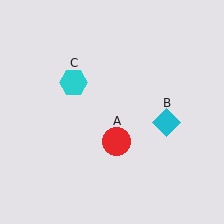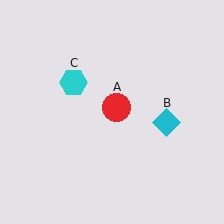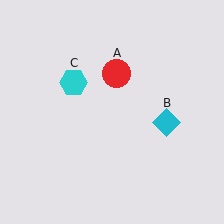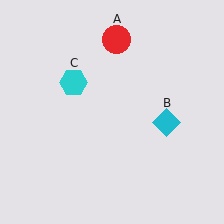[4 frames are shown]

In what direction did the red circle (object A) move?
The red circle (object A) moved up.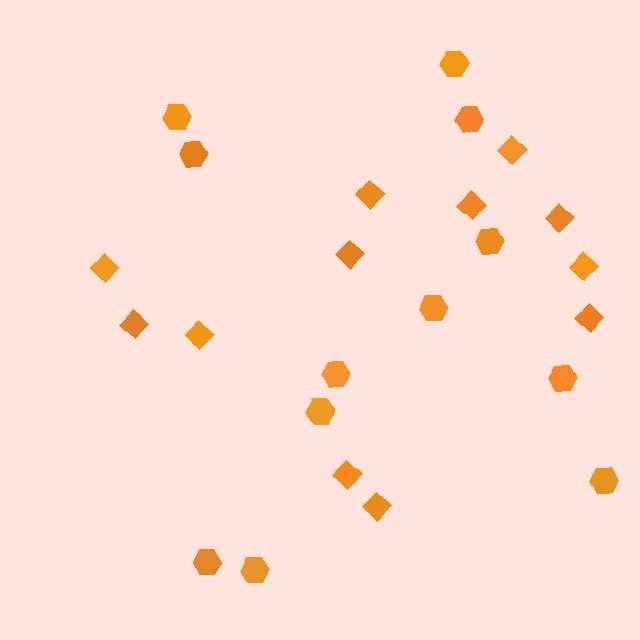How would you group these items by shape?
There are 2 groups: one group of hexagons (12) and one group of diamonds (12).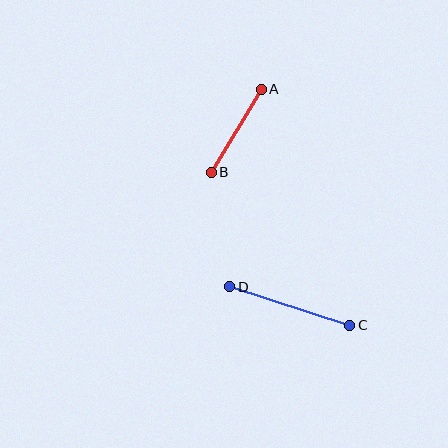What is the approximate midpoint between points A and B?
The midpoint is at approximately (236, 131) pixels.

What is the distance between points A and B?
The distance is approximately 97 pixels.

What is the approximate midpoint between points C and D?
The midpoint is at approximately (290, 306) pixels.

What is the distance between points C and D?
The distance is approximately 126 pixels.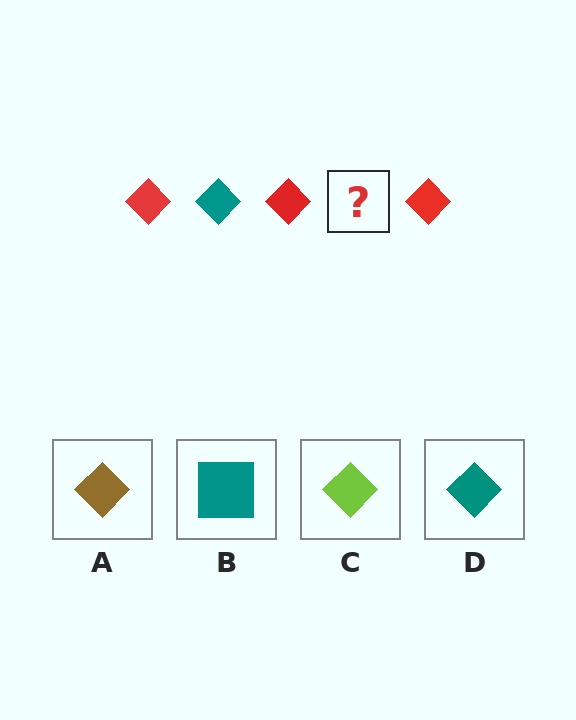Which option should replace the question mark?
Option D.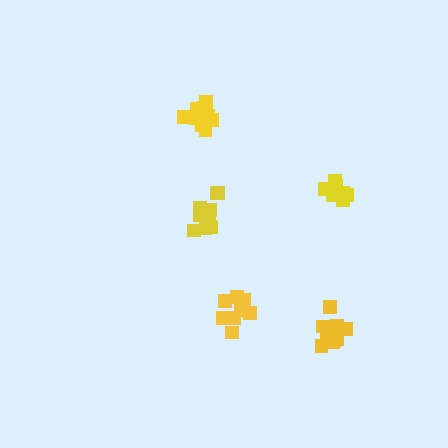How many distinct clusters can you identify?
There are 5 distinct clusters.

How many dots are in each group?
Group 1: 12 dots, Group 2: 13 dots, Group 3: 9 dots, Group 4: 7 dots, Group 5: 11 dots (52 total).